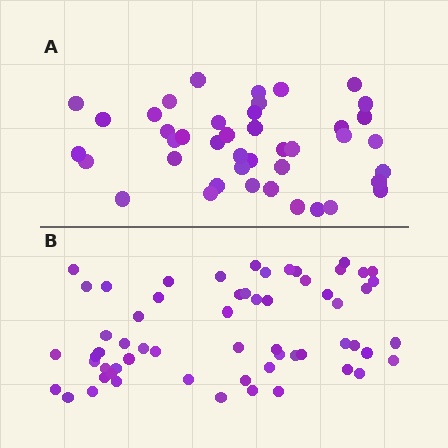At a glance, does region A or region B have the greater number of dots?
Region B (the bottom region) has more dots.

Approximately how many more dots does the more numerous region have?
Region B has approximately 20 more dots than region A.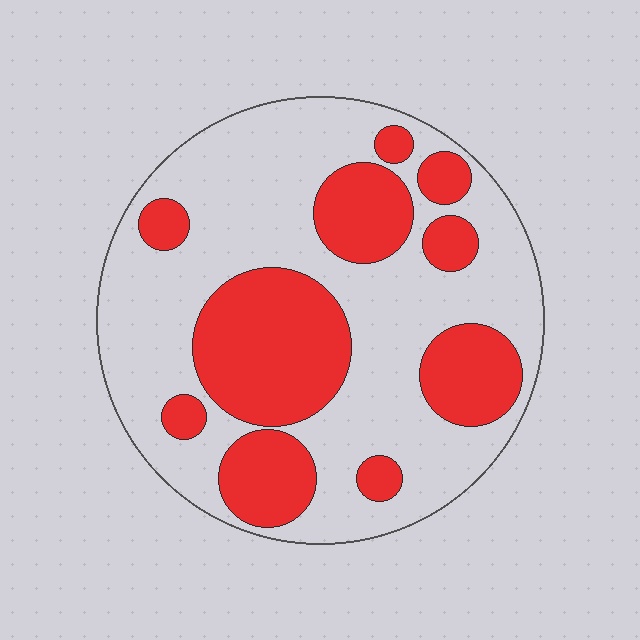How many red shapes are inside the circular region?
10.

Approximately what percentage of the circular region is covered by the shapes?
Approximately 35%.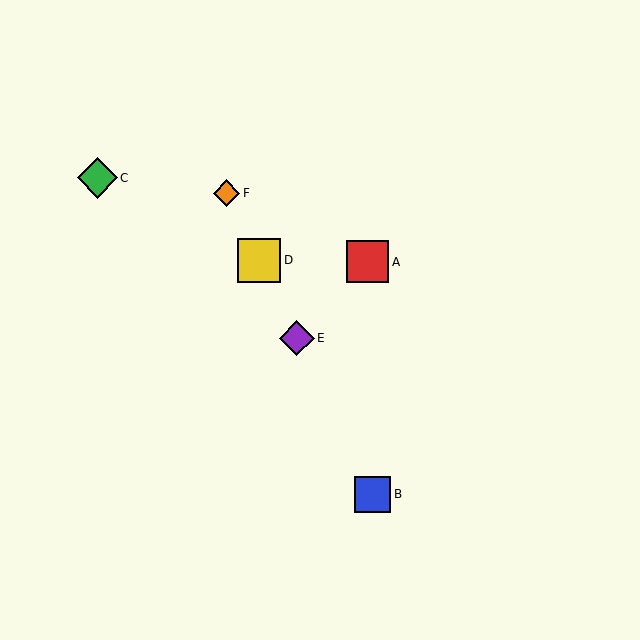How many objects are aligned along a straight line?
4 objects (B, D, E, F) are aligned along a straight line.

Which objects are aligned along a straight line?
Objects B, D, E, F are aligned along a straight line.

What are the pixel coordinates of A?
Object A is at (368, 262).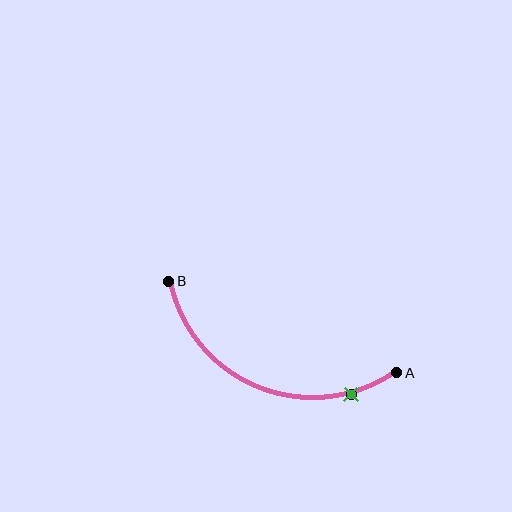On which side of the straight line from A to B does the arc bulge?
The arc bulges below the straight line connecting A and B.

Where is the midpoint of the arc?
The arc midpoint is the point on the curve farthest from the straight line joining A and B. It sits below that line.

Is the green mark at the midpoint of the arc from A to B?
No. The green mark lies on the arc but is closer to endpoint A. The arc midpoint would be at the point on the curve equidistant along the arc from both A and B.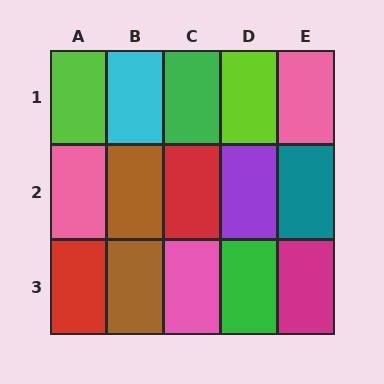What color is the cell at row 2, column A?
Pink.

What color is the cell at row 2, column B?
Brown.